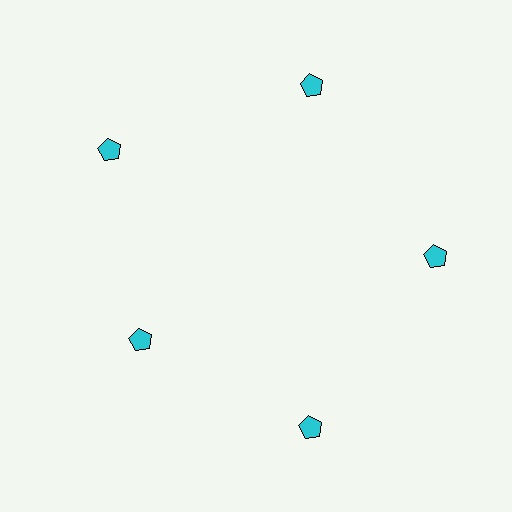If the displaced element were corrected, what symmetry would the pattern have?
It would have 5-fold rotational symmetry — the pattern would map onto itself every 72 degrees.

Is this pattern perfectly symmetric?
No. The 5 cyan pentagons are arranged in a ring, but one element near the 8 o'clock position is pulled inward toward the center, breaking the 5-fold rotational symmetry.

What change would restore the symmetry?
The symmetry would be restored by moving it outward, back onto the ring so that all 5 pentagons sit at equal angles and equal distance from the center.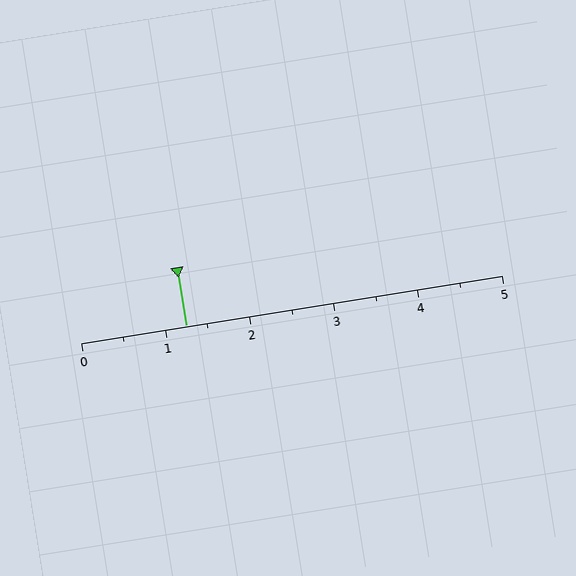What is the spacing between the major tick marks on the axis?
The major ticks are spaced 1 apart.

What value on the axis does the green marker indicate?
The marker indicates approximately 1.2.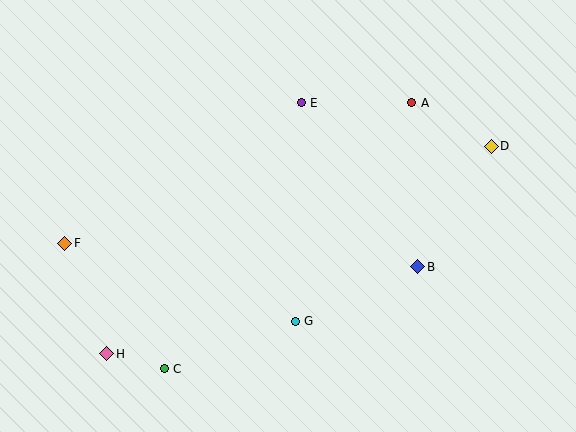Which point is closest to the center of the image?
Point G at (295, 321) is closest to the center.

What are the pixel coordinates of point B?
Point B is at (418, 267).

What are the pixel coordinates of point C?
Point C is at (164, 369).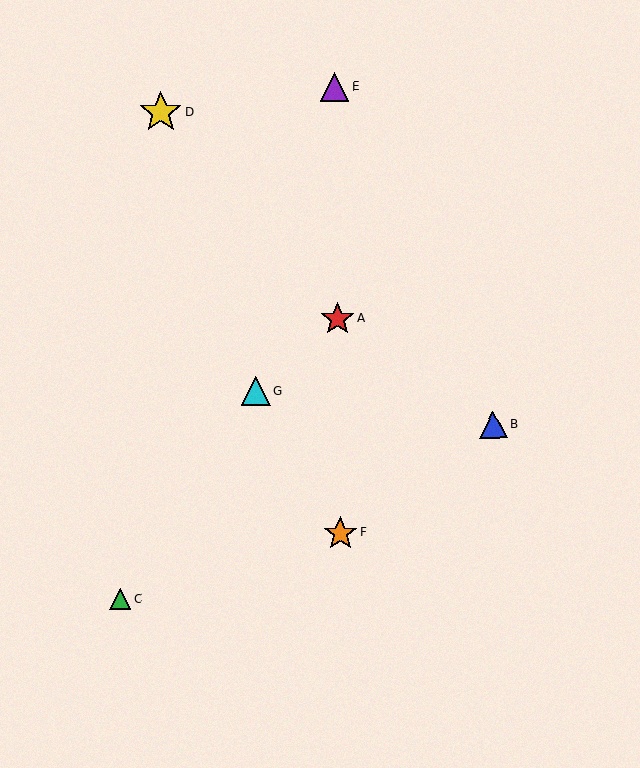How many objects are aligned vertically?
3 objects (A, E, F) are aligned vertically.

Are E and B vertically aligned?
No, E is at x≈334 and B is at x≈493.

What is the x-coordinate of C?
Object C is at x≈120.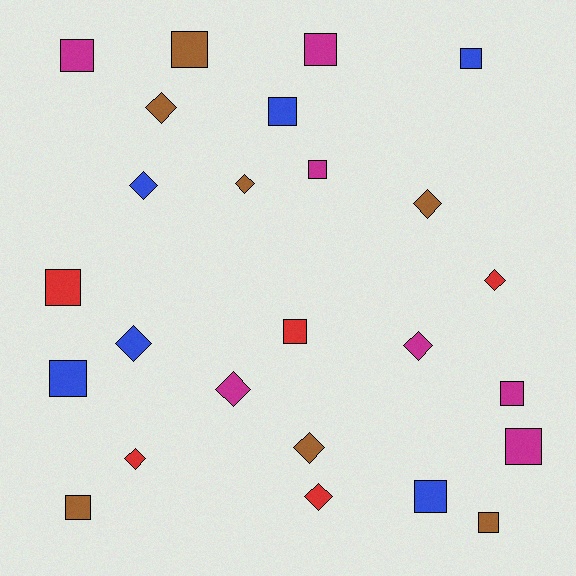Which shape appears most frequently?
Square, with 14 objects.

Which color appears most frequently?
Magenta, with 7 objects.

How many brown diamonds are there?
There are 4 brown diamonds.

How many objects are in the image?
There are 25 objects.